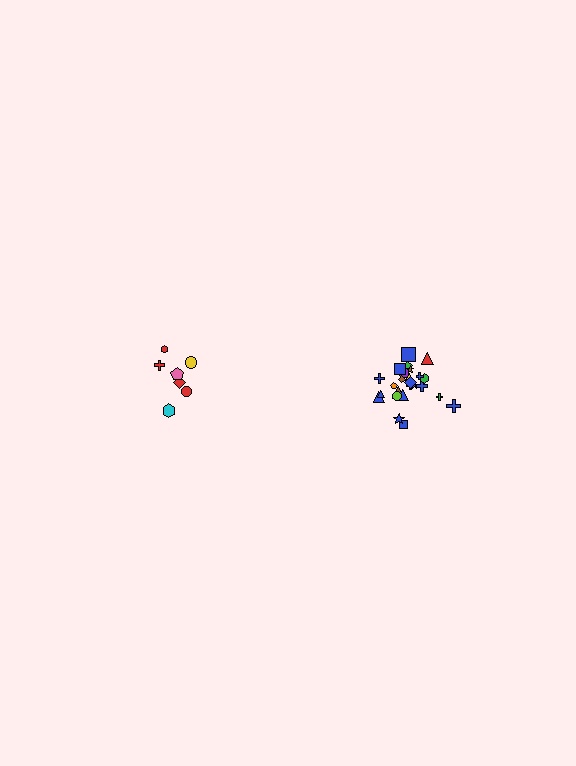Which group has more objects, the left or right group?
The right group.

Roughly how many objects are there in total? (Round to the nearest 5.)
Roughly 30 objects in total.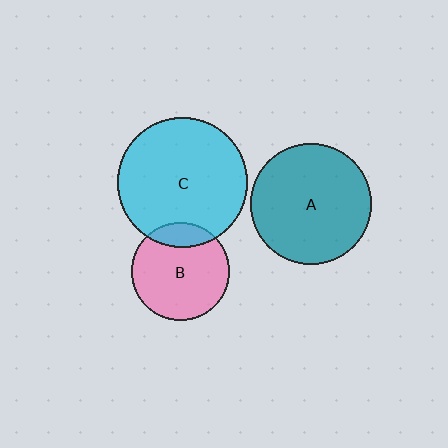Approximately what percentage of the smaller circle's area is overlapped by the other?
Approximately 15%.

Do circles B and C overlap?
Yes.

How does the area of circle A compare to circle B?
Approximately 1.5 times.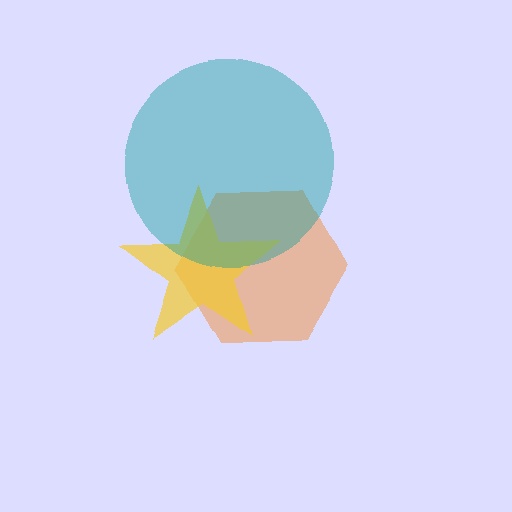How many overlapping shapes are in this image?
There are 3 overlapping shapes in the image.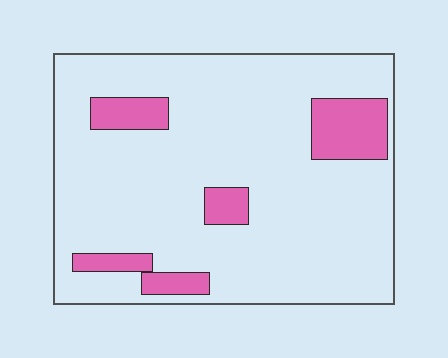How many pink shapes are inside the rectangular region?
5.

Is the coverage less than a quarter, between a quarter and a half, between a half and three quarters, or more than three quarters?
Less than a quarter.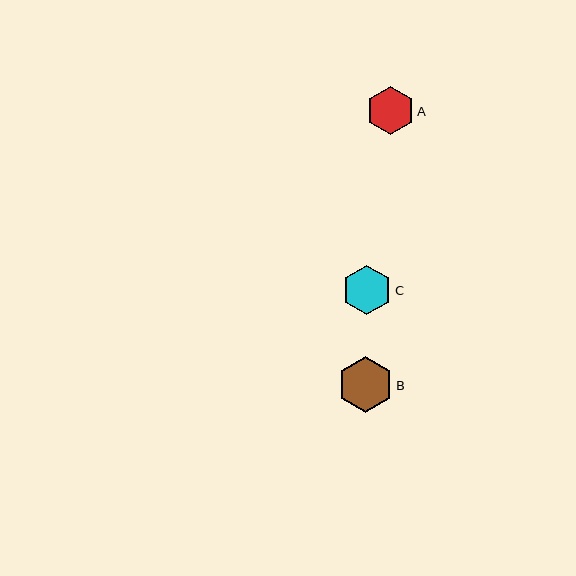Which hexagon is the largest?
Hexagon B is the largest with a size of approximately 55 pixels.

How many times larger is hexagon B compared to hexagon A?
Hexagon B is approximately 1.1 times the size of hexagon A.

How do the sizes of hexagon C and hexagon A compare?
Hexagon C and hexagon A are approximately the same size.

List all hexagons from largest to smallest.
From largest to smallest: B, C, A.